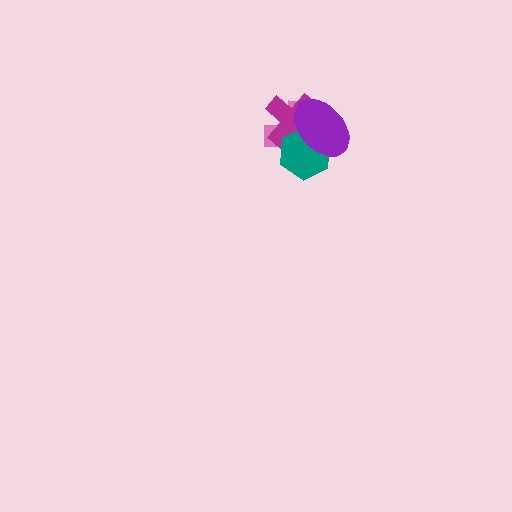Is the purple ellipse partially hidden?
No, no other shape covers it.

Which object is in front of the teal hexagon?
The purple ellipse is in front of the teal hexagon.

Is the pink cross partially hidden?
Yes, it is partially covered by another shape.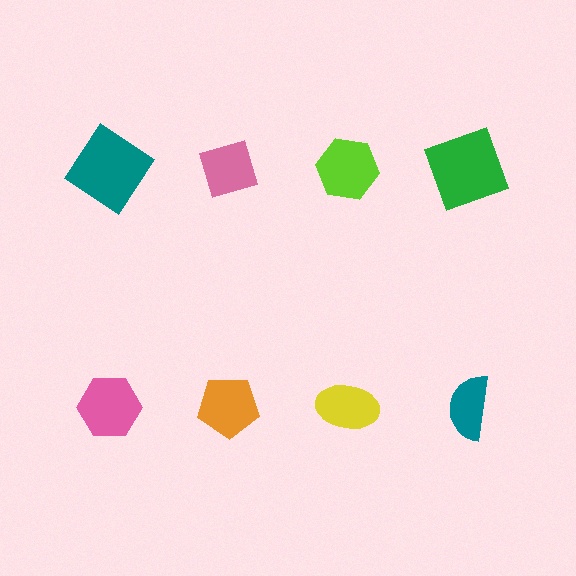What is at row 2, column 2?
An orange pentagon.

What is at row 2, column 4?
A teal semicircle.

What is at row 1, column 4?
A green square.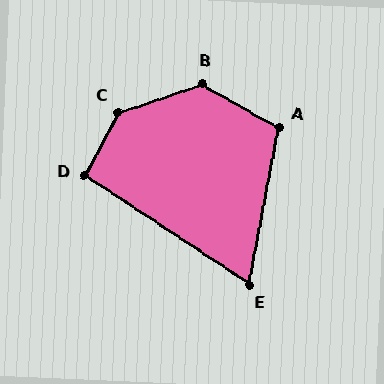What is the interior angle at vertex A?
Approximately 109 degrees (obtuse).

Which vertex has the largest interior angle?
C, at approximately 137 degrees.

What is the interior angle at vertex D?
Approximately 96 degrees (obtuse).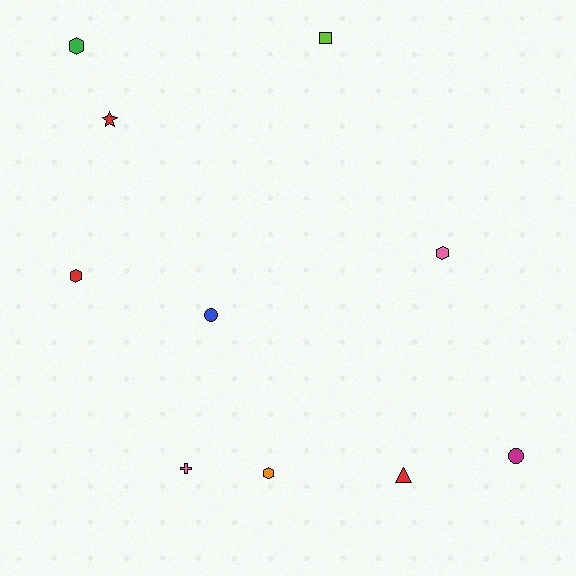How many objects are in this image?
There are 10 objects.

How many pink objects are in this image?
There are 2 pink objects.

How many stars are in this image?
There is 1 star.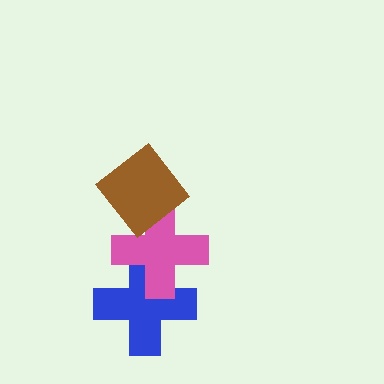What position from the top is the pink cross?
The pink cross is 2nd from the top.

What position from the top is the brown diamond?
The brown diamond is 1st from the top.